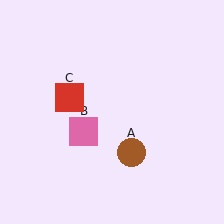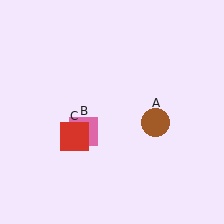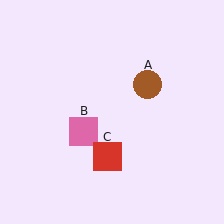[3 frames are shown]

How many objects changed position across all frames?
2 objects changed position: brown circle (object A), red square (object C).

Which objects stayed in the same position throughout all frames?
Pink square (object B) remained stationary.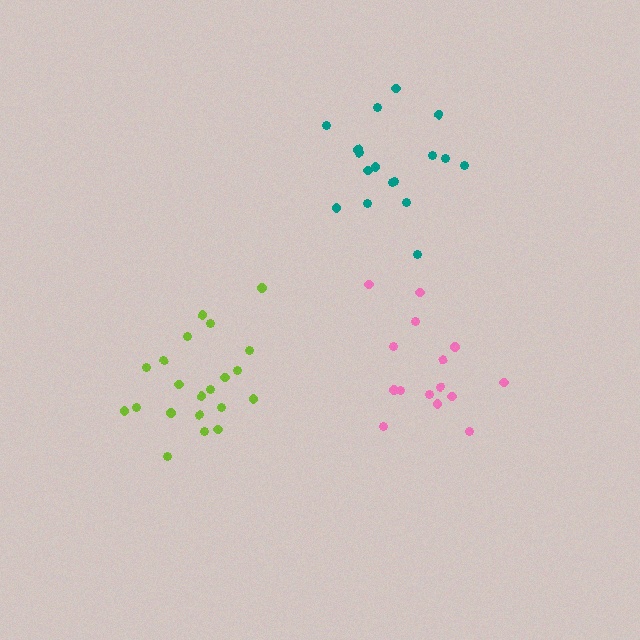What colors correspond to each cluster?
The clusters are colored: pink, teal, lime.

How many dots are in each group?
Group 1: 15 dots, Group 2: 17 dots, Group 3: 21 dots (53 total).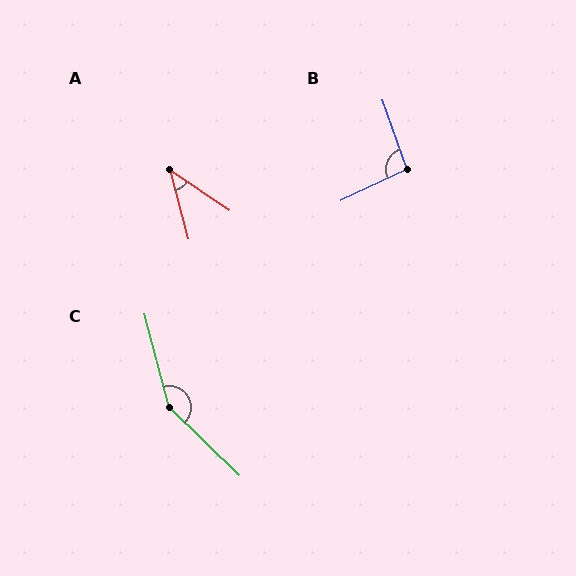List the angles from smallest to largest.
A (41°), B (96°), C (149°).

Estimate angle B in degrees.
Approximately 96 degrees.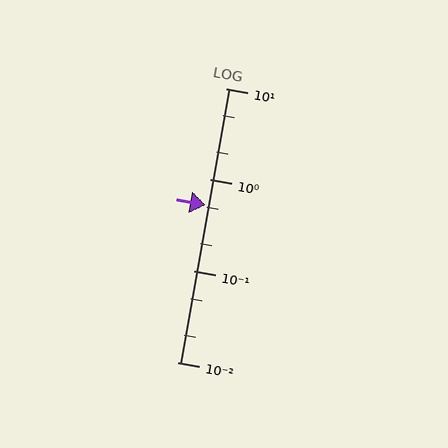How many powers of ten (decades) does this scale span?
The scale spans 3 decades, from 0.01 to 10.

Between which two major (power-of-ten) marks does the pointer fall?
The pointer is between 0.1 and 1.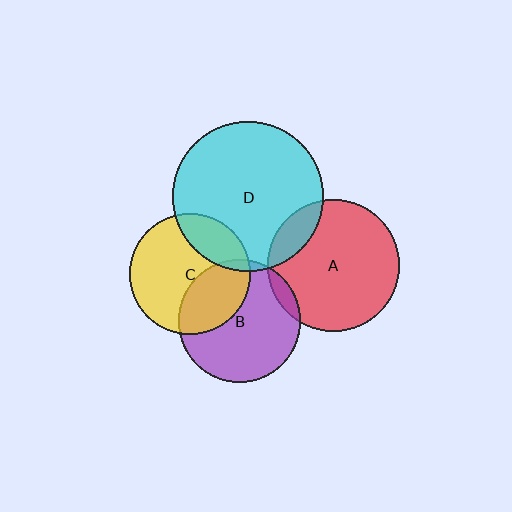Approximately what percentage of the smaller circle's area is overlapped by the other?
Approximately 35%.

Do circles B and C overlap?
Yes.